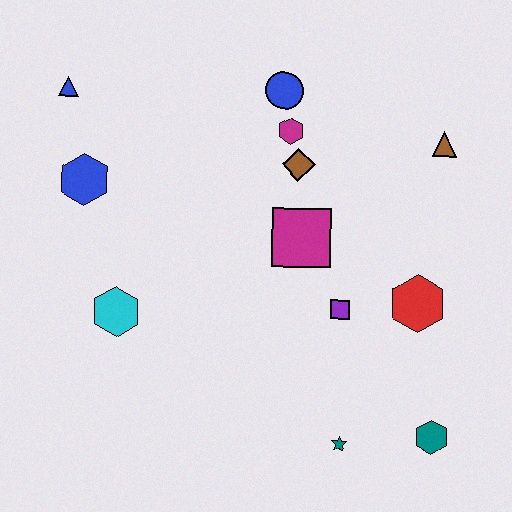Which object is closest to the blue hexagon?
The blue triangle is closest to the blue hexagon.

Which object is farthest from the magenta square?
The blue triangle is farthest from the magenta square.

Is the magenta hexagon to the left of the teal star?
Yes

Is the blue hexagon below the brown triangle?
Yes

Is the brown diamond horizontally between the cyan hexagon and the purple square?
Yes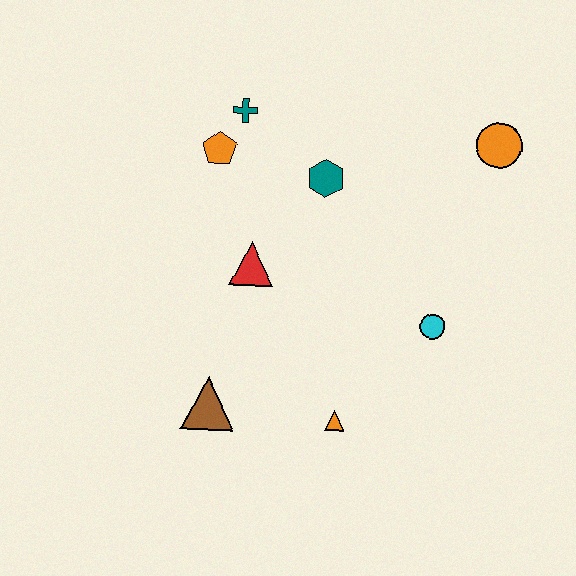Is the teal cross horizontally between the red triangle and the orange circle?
No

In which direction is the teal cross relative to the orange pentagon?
The teal cross is above the orange pentagon.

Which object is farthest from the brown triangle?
The orange circle is farthest from the brown triangle.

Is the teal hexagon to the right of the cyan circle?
No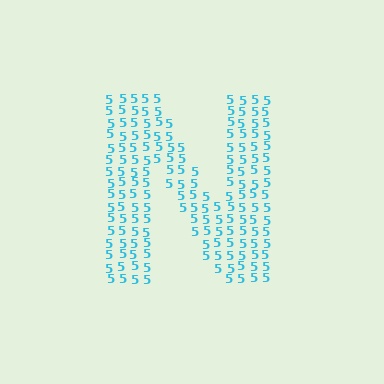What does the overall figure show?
The overall figure shows the letter N.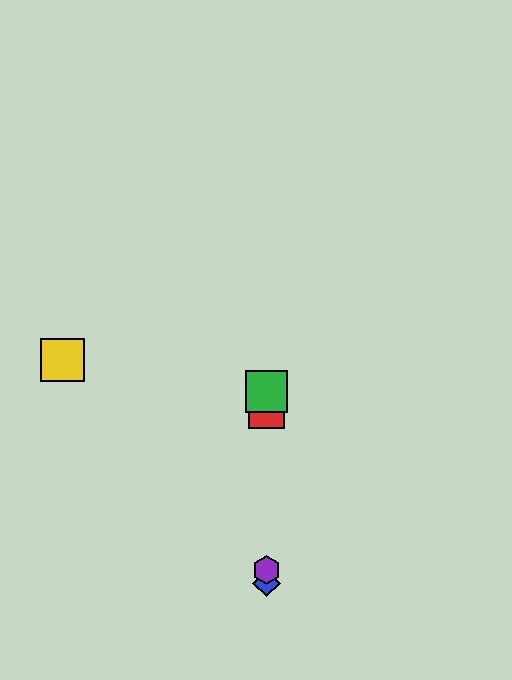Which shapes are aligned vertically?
The red square, the blue diamond, the green square, the purple hexagon are aligned vertically.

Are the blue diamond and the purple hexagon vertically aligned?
Yes, both are at x≈267.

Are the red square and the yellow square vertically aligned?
No, the red square is at x≈267 and the yellow square is at x≈62.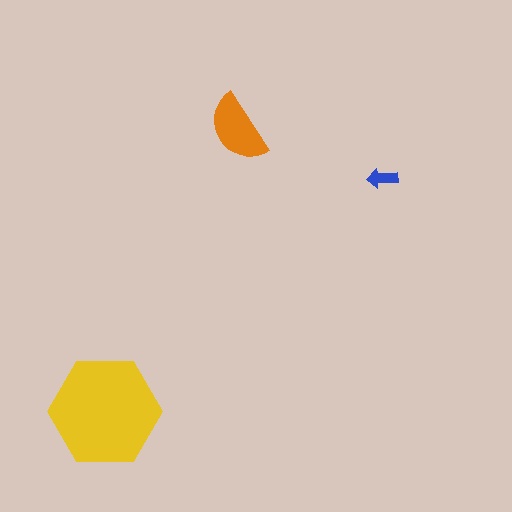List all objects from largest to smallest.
The yellow hexagon, the orange semicircle, the blue arrow.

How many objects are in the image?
There are 3 objects in the image.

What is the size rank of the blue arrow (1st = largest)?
3rd.